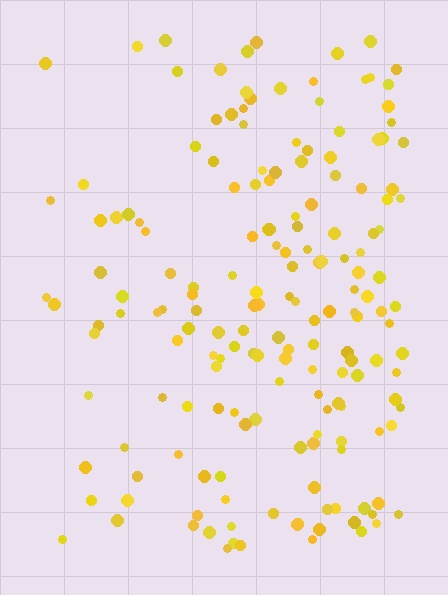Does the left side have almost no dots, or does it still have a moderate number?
Still a moderate number, just noticeably fewer than the right.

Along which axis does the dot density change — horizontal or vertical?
Horizontal.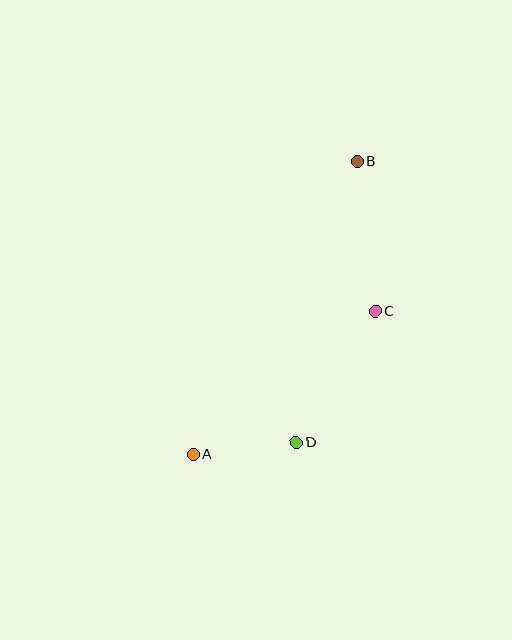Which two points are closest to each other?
Points A and D are closest to each other.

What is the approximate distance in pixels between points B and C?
The distance between B and C is approximately 151 pixels.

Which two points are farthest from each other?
Points A and B are farthest from each other.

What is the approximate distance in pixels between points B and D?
The distance between B and D is approximately 288 pixels.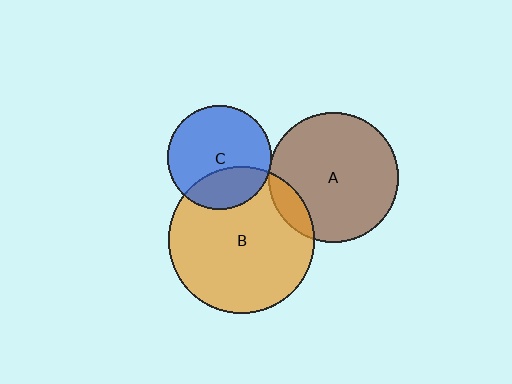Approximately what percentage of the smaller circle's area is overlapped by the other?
Approximately 10%.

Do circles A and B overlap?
Yes.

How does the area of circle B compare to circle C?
Approximately 2.0 times.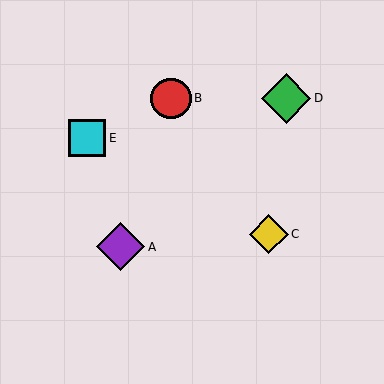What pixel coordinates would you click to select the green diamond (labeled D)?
Click at (286, 98) to select the green diamond D.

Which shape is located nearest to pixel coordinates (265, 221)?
The yellow diamond (labeled C) at (269, 234) is nearest to that location.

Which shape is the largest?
The green diamond (labeled D) is the largest.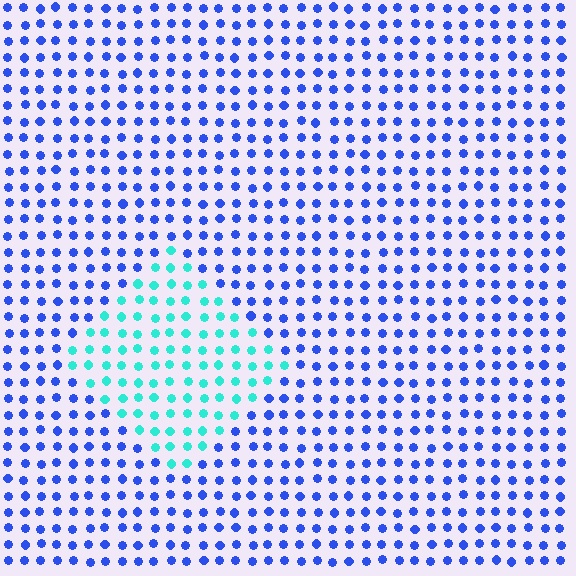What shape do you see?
I see a diamond.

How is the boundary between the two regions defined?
The boundary is defined purely by a slight shift in hue (about 57 degrees). Spacing, size, and orientation are identical on both sides.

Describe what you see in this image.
The image is filled with small blue elements in a uniform arrangement. A diamond-shaped region is visible where the elements are tinted to a slightly different hue, forming a subtle color boundary.